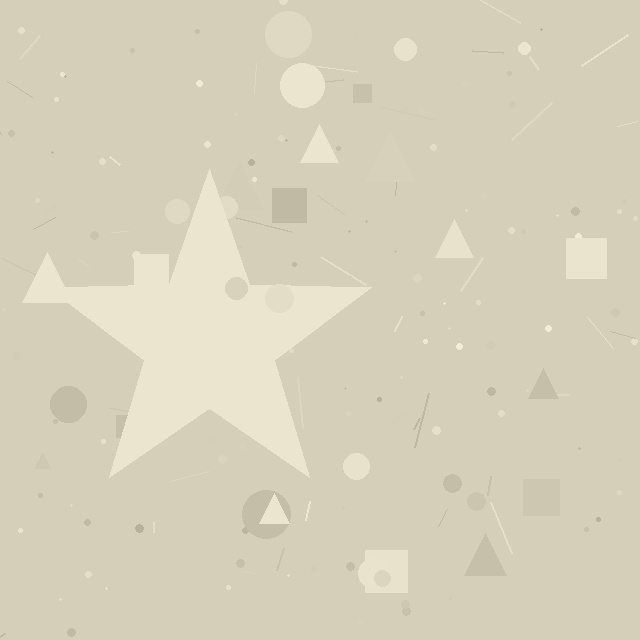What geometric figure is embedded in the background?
A star is embedded in the background.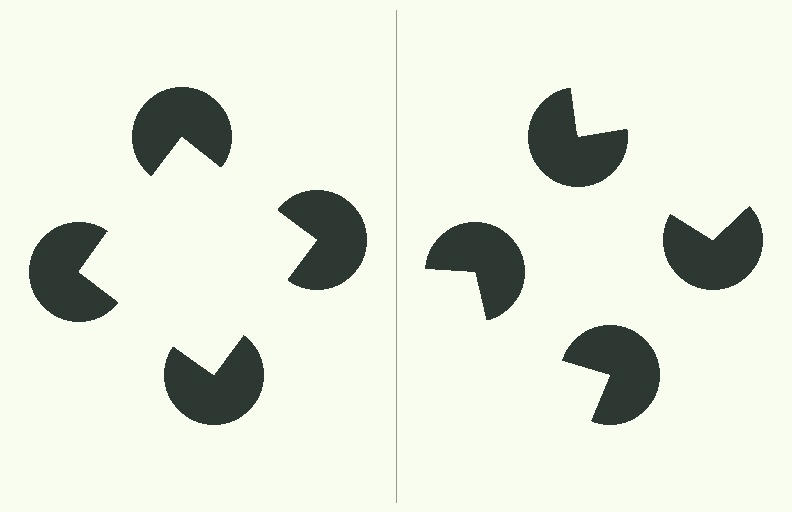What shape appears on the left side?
An illusory square.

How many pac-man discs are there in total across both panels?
8 — 4 on each side.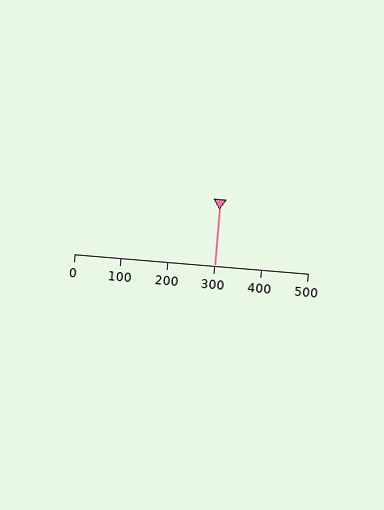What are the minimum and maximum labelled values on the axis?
The axis runs from 0 to 500.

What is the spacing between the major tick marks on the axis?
The major ticks are spaced 100 apart.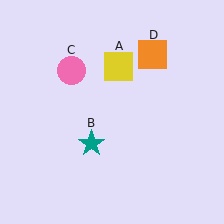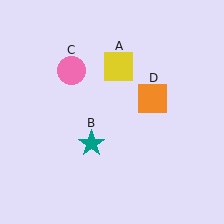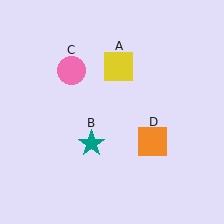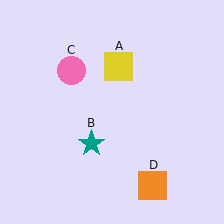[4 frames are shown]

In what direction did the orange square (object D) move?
The orange square (object D) moved down.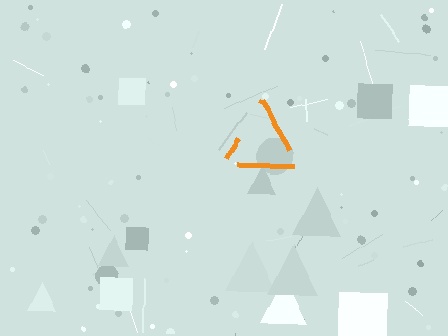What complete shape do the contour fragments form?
The contour fragments form a triangle.